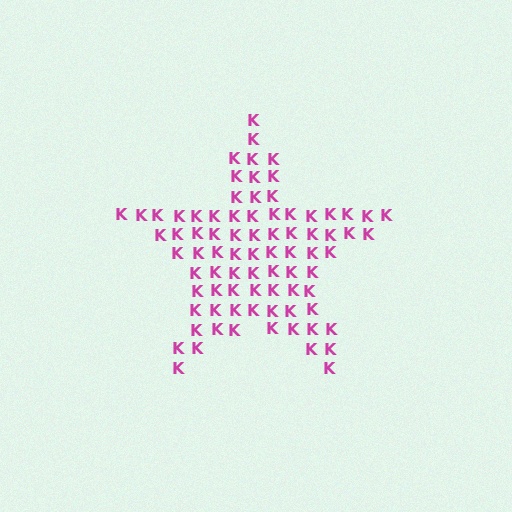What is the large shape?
The large shape is a star.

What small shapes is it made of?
It is made of small letter K's.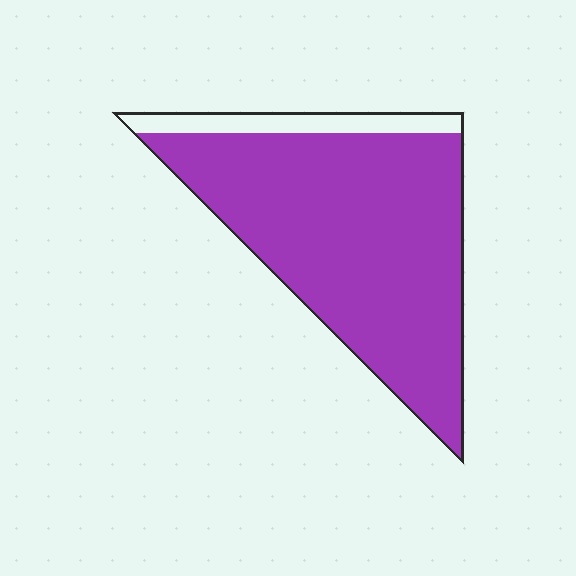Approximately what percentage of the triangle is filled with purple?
Approximately 90%.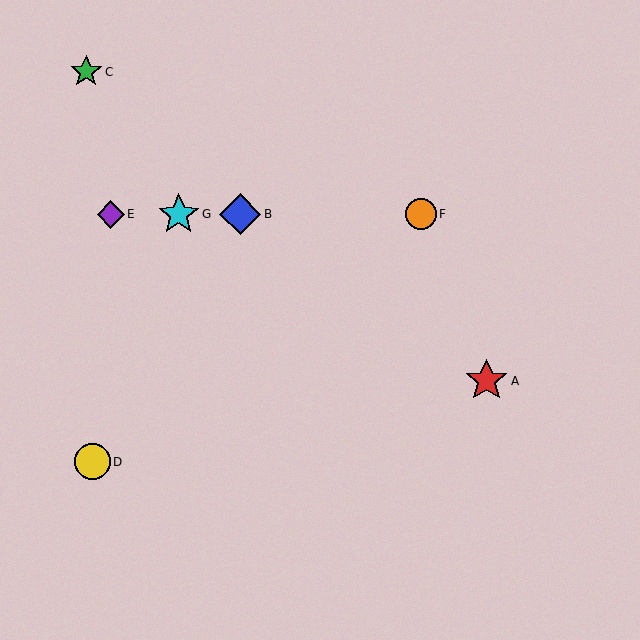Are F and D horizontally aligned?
No, F is at y≈214 and D is at y≈462.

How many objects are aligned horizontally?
4 objects (B, E, F, G) are aligned horizontally.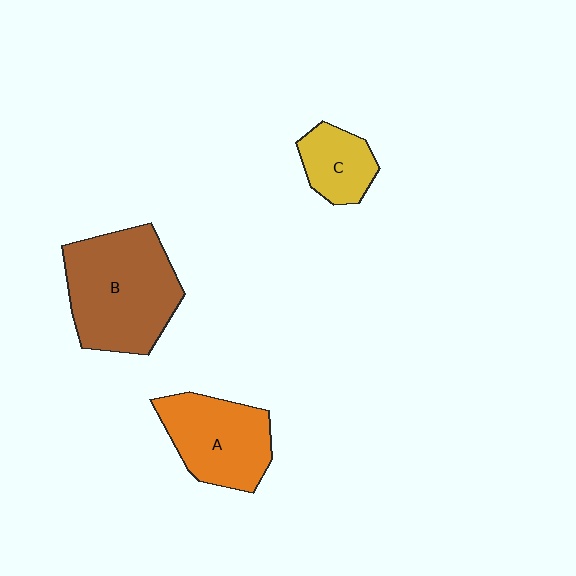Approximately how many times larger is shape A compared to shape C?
Approximately 1.7 times.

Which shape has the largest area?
Shape B (brown).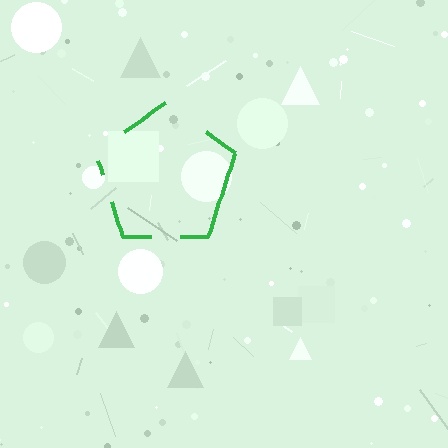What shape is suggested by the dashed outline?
The dashed outline suggests a pentagon.